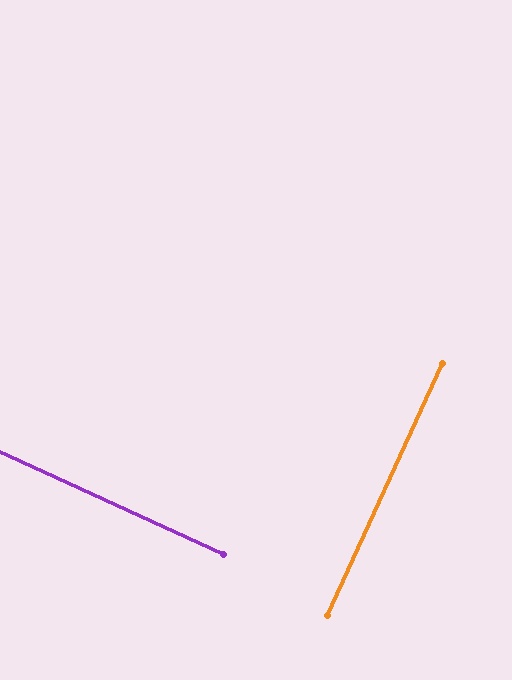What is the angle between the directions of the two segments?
Approximately 90 degrees.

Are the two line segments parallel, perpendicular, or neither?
Perpendicular — they meet at approximately 90°.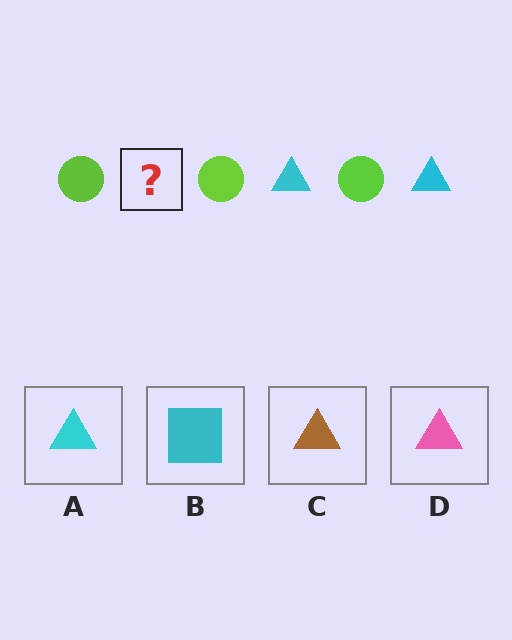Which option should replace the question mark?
Option A.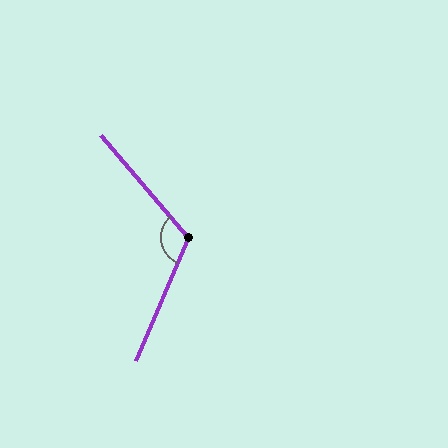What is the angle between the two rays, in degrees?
Approximately 116 degrees.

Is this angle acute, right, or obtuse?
It is obtuse.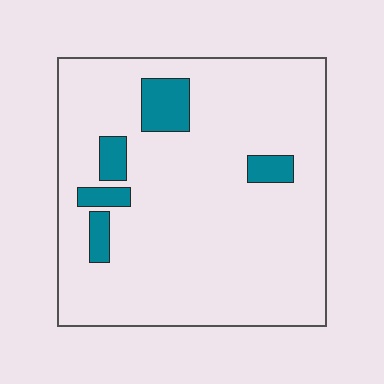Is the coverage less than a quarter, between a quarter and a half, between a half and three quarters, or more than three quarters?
Less than a quarter.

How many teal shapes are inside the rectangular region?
5.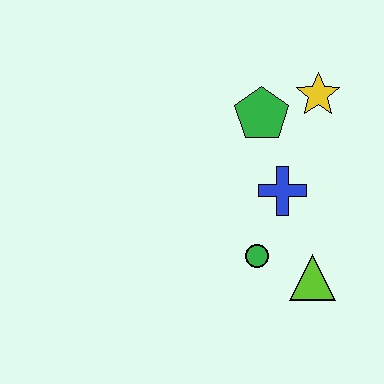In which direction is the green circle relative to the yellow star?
The green circle is below the yellow star.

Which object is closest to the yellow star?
The green pentagon is closest to the yellow star.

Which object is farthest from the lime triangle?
The yellow star is farthest from the lime triangle.